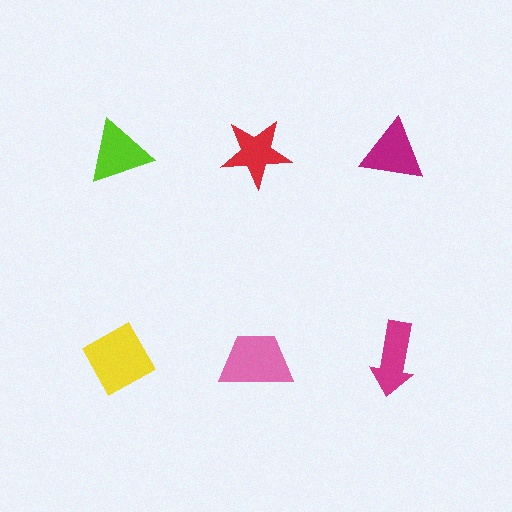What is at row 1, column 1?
A lime triangle.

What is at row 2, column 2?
A pink trapezoid.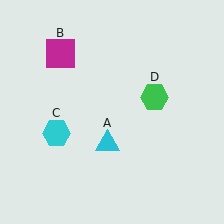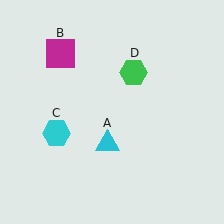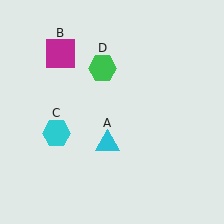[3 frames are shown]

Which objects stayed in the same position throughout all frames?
Cyan triangle (object A) and magenta square (object B) and cyan hexagon (object C) remained stationary.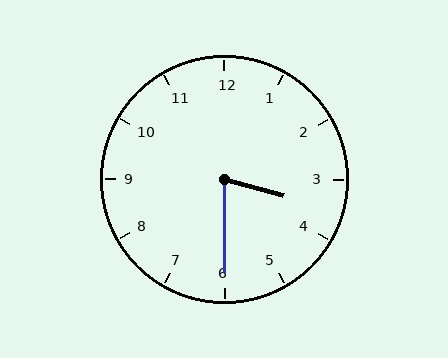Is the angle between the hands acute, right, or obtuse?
It is acute.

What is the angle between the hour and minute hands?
Approximately 75 degrees.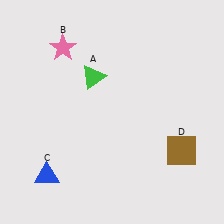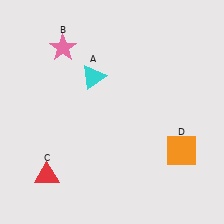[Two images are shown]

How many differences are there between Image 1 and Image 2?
There are 3 differences between the two images.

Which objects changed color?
A changed from green to cyan. C changed from blue to red. D changed from brown to orange.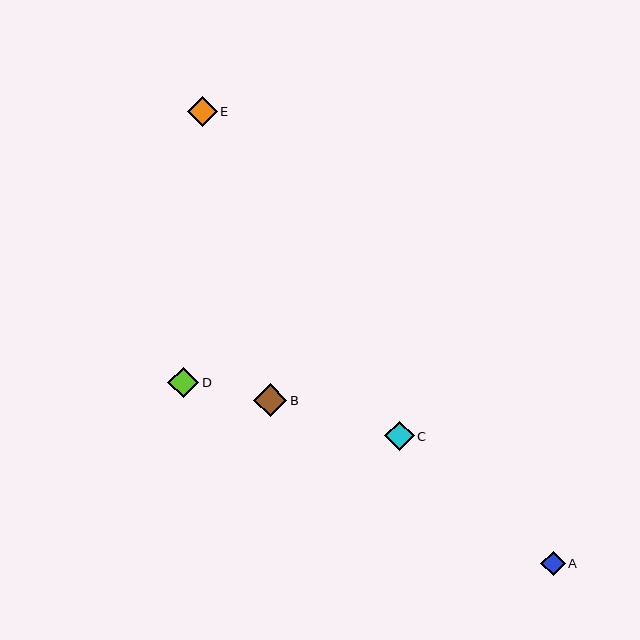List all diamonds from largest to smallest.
From largest to smallest: B, D, E, C, A.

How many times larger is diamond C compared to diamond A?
Diamond C is approximately 1.2 times the size of diamond A.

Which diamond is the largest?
Diamond B is the largest with a size of approximately 33 pixels.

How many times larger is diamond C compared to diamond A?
Diamond C is approximately 1.2 times the size of diamond A.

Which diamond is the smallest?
Diamond A is the smallest with a size of approximately 25 pixels.